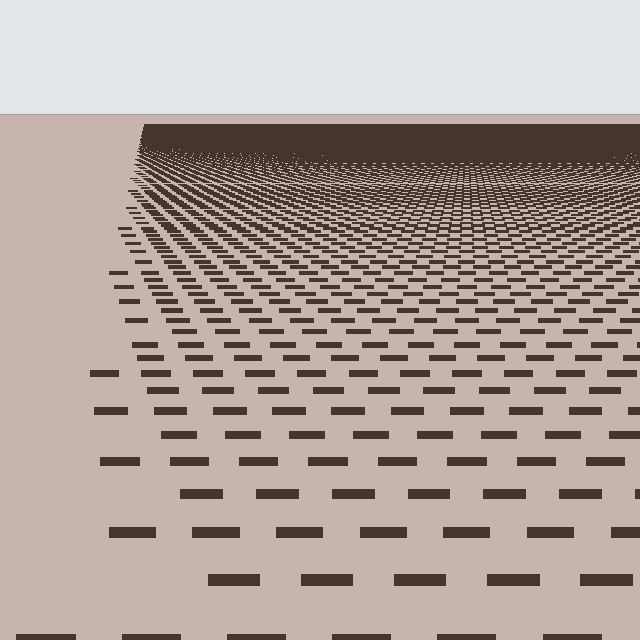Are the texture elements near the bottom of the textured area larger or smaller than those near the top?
Larger. Near the bottom, elements are closer to the viewer and appear at a bigger on-screen size.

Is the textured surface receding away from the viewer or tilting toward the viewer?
The surface is receding away from the viewer. Texture elements get smaller and denser toward the top.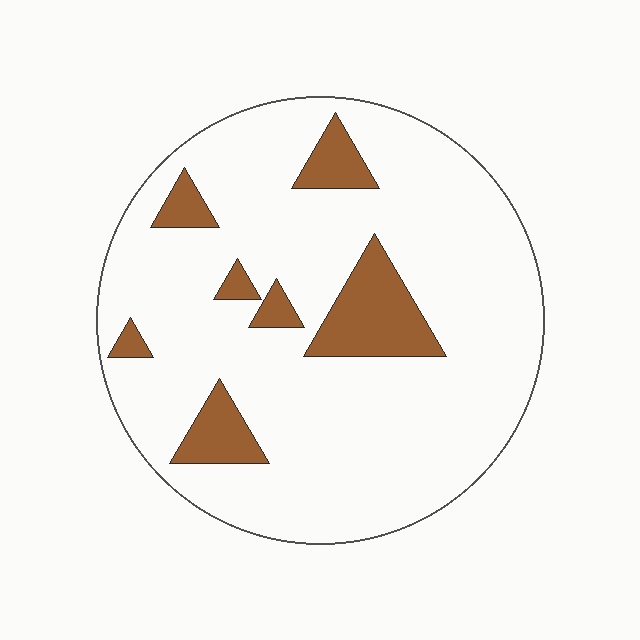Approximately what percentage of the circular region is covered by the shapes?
Approximately 15%.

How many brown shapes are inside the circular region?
7.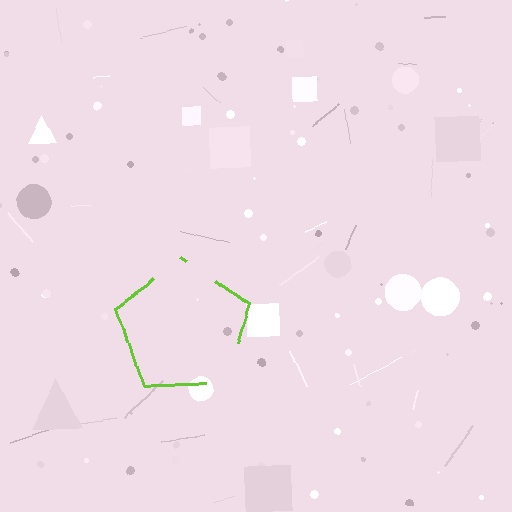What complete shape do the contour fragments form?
The contour fragments form a pentagon.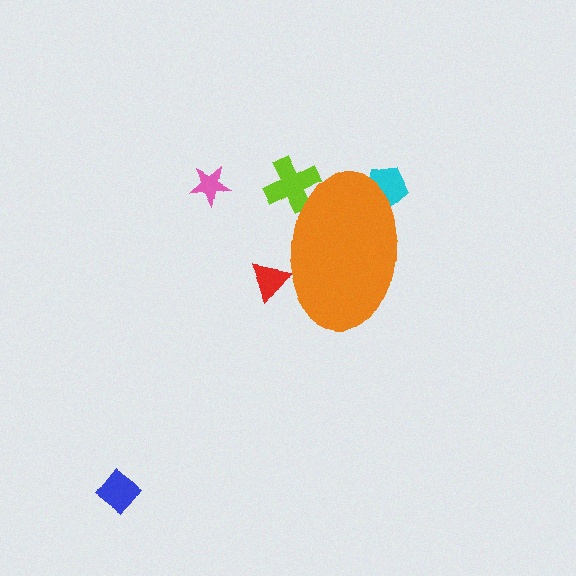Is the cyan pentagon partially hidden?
Yes, the cyan pentagon is partially hidden behind the orange ellipse.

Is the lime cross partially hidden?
Yes, the lime cross is partially hidden behind the orange ellipse.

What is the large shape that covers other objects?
An orange ellipse.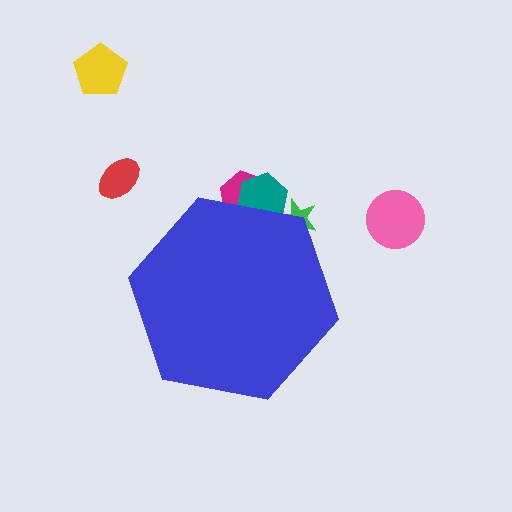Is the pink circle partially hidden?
No, the pink circle is fully visible.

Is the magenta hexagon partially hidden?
Yes, the magenta hexagon is partially hidden behind the blue hexagon.